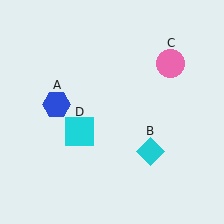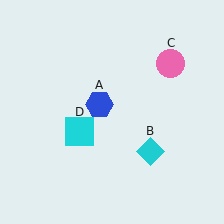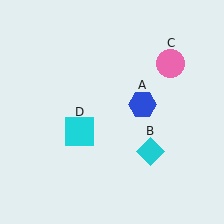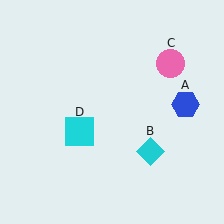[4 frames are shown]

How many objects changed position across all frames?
1 object changed position: blue hexagon (object A).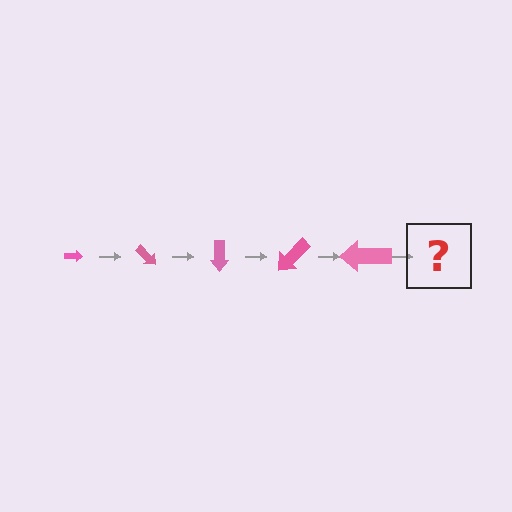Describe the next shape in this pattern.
It should be an arrow, larger than the previous one and rotated 225 degrees from the start.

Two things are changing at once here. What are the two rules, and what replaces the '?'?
The two rules are that the arrow grows larger each step and it rotates 45 degrees each step. The '?' should be an arrow, larger than the previous one and rotated 225 degrees from the start.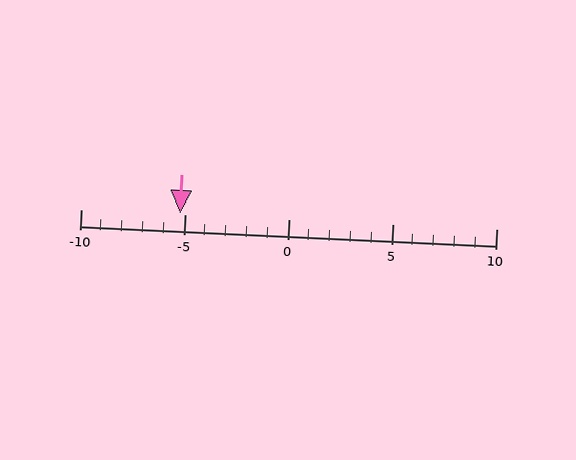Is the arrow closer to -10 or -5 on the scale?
The arrow is closer to -5.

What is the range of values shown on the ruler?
The ruler shows values from -10 to 10.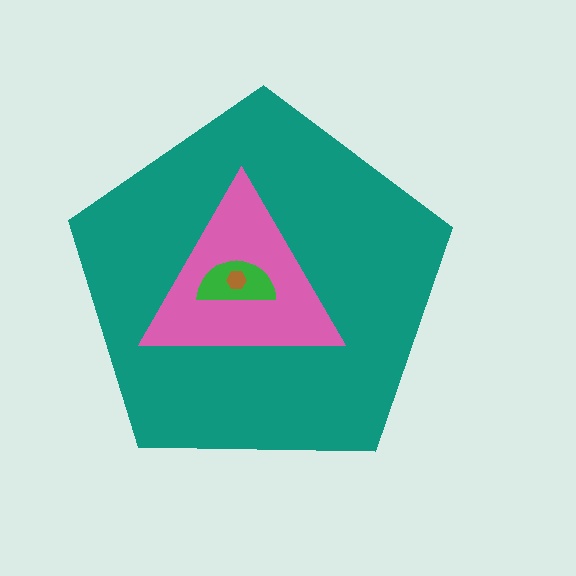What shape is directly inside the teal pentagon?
The pink triangle.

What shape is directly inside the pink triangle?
The green semicircle.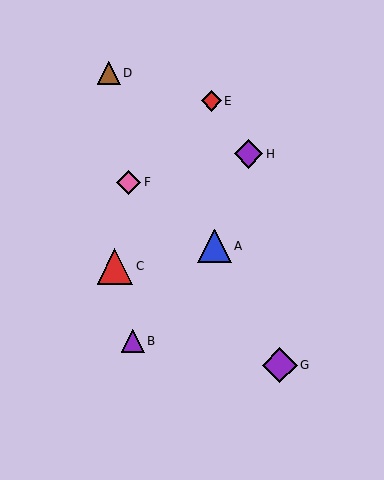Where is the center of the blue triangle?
The center of the blue triangle is at (215, 246).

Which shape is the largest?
The red triangle (labeled C) is the largest.